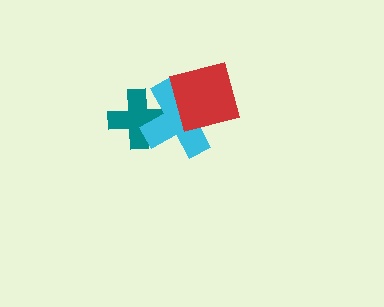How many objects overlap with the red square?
1 object overlaps with the red square.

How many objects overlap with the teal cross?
1 object overlaps with the teal cross.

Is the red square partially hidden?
No, no other shape covers it.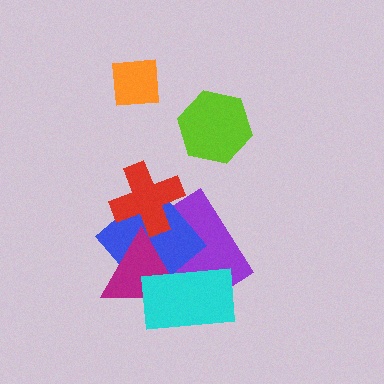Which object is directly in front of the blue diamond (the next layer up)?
The magenta triangle is directly in front of the blue diamond.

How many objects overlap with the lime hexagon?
0 objects overlap with the lime hexagon.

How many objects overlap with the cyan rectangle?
3 objects overlap with the cyan rectangle.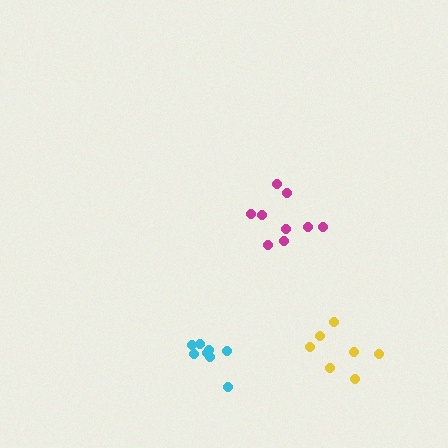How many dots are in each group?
Group 1: 7 dots, Group 2: 9 dots, Group 3: 8 dots (24 total).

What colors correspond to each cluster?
The clusters are colored: yellow, magenta, cyan.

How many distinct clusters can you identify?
There are 3 distinct clusters.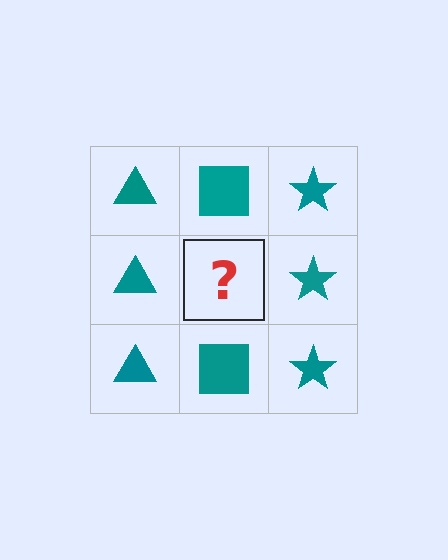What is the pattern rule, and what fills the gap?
The rule is that each column has a consistent shape. The gap should be filled with a teal square.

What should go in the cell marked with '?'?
The missing cell should contain a teal square.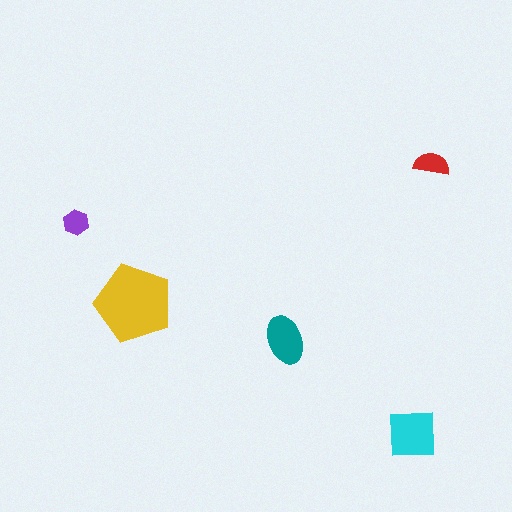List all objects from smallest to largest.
The purple hexagon, the red semicircle, the teal ellipse, the cyan square, the yellow pentagon.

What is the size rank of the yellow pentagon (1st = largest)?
1st.